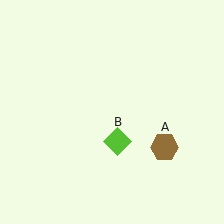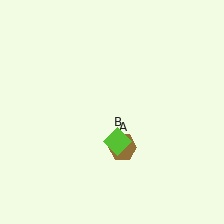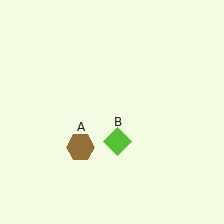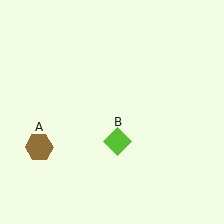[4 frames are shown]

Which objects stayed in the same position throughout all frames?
Lime diamond (object B) remained stationary.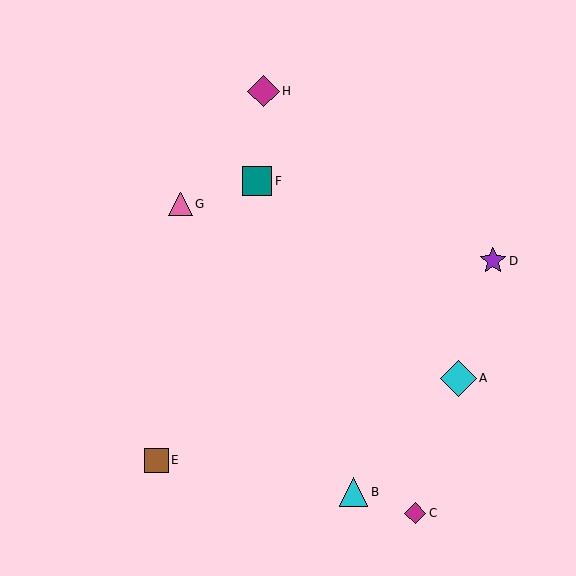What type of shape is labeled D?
Shape D is a purple star.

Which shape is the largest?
The cyan diamond (labeled A) is the largest.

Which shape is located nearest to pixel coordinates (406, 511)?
The magenta diamond (labeled C) at (415, 513) is nearest to that location.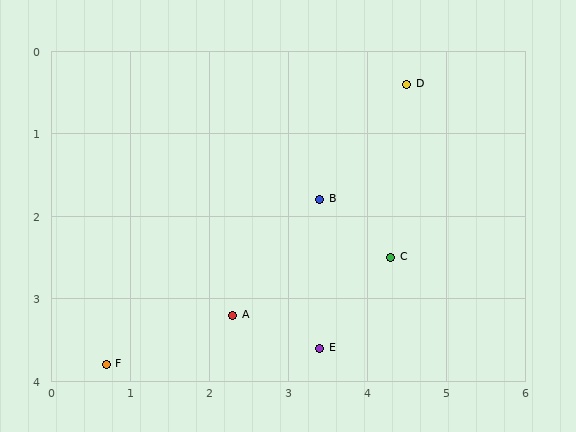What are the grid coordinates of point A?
Point A is at approximately (2.3, 3.2).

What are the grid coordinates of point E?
Point E is at approximately (3.4, 3.6).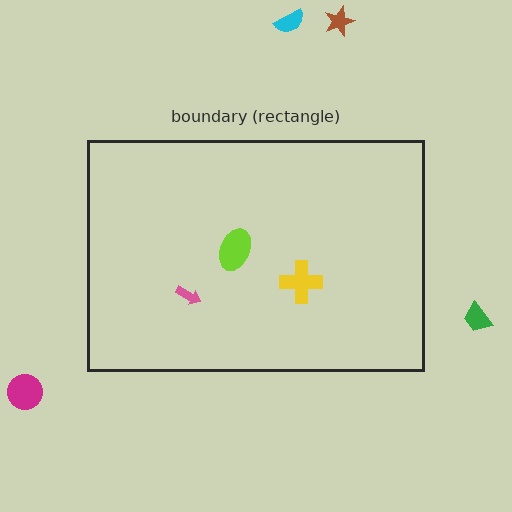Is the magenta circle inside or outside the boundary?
Outside.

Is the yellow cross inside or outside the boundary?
Inside.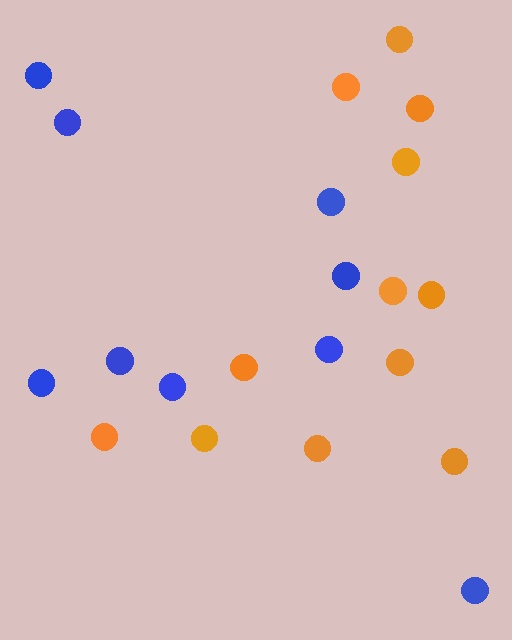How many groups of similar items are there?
There are 2 groups: one group of orange circles (12) and one group of blue circles (9).